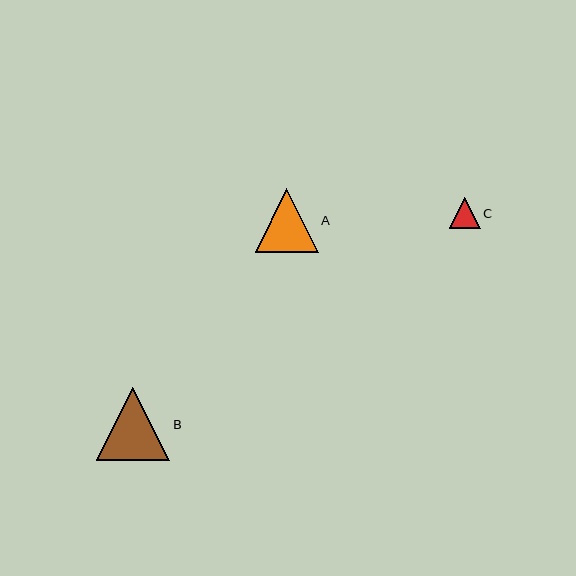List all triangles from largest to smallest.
From largest to smallest: B, A, C.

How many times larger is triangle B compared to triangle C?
Triangle B is approximately 2.4 times the size of triangle C.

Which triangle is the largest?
Triangle B is the largest with a size of approximately 73 pixels.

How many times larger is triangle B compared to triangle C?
Triangle B is approximately 2.4 times the size of triangle C.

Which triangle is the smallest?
Triangle C is the smallest with a size of approximately 31 pixels.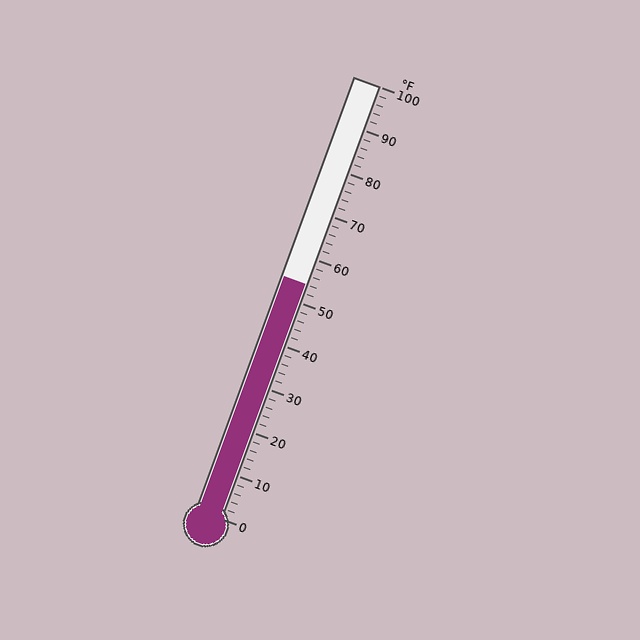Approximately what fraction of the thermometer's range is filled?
The thermometer is filled to approximately 55% of its range.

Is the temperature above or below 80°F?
The temperature is below 80°F.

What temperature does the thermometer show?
The thermometer shows approximately 54°F.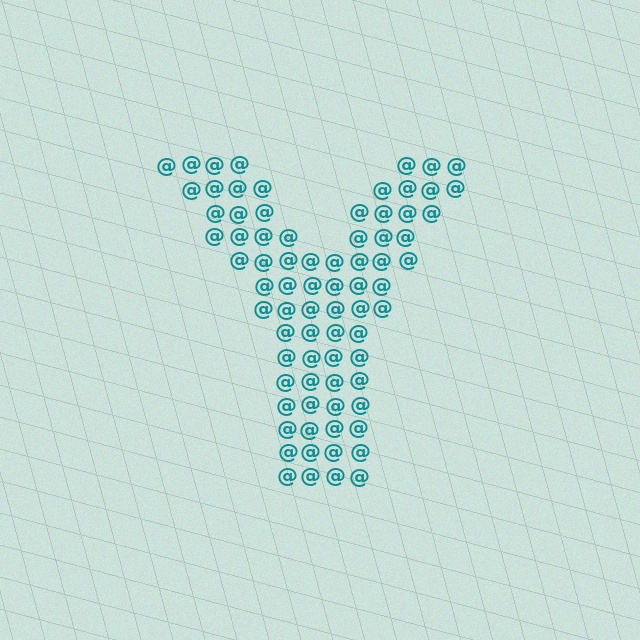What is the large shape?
The large shape is the letter Y.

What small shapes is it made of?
It is made of small at signs.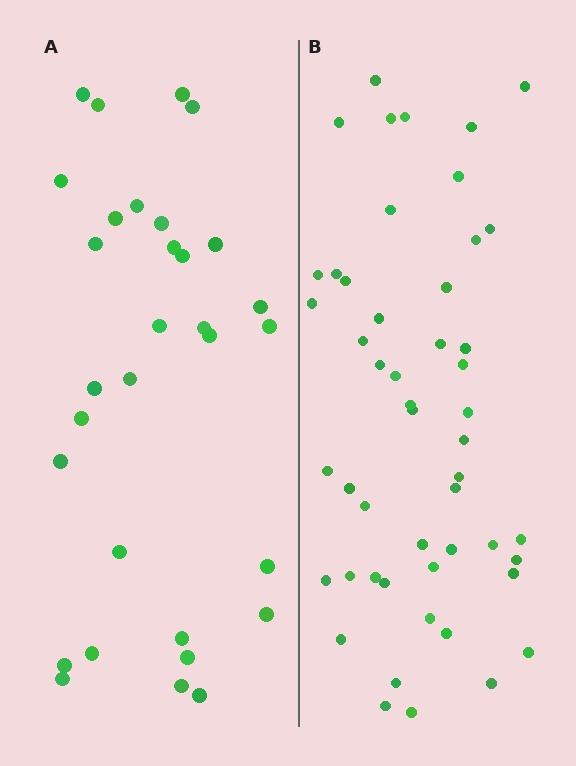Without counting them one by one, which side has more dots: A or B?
Region B (the right region) has more dots.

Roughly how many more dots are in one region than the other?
Region B has approximately 20 more dots than region A.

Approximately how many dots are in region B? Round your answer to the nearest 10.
About 50 dots.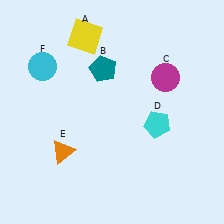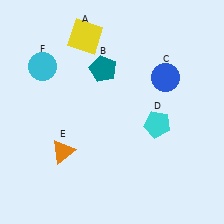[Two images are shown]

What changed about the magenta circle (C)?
In Image 1, C is magenta. In Image 2, it changed to blue.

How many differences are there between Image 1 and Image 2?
There is 1 difference between the two images.